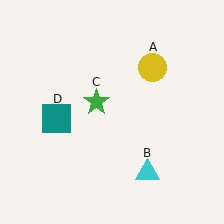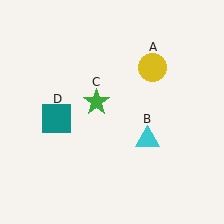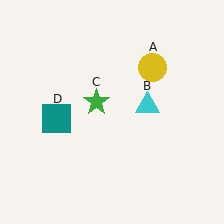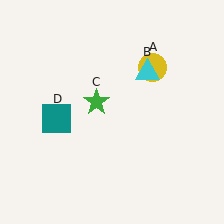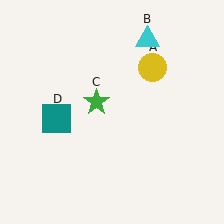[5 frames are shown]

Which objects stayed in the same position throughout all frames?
Yellow circle (object A) and green star (object C) and teal square (object D) remained stationary.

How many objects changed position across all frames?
1 object changed position: cyan triangle (object B).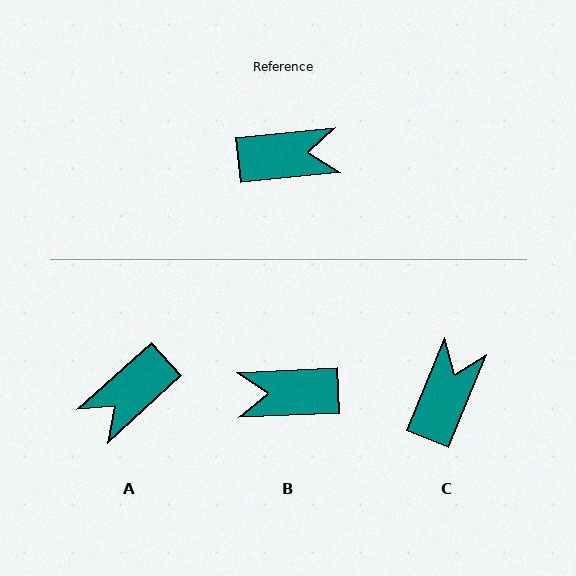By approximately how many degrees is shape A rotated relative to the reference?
Approximately 143 degrees clockwise.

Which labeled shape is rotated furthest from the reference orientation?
B, about 177 degrees away.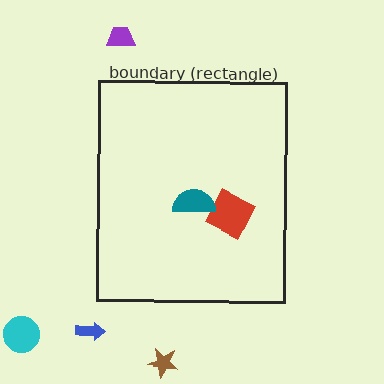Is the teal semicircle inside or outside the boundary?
Inside.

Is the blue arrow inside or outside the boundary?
Outside.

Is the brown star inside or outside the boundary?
Outside.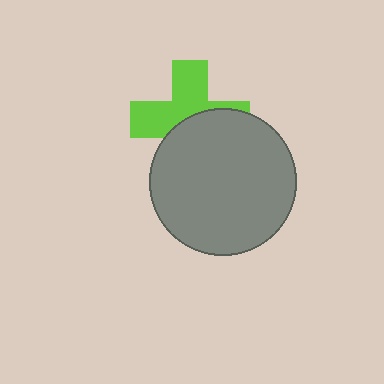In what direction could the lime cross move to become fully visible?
The lime cross could move up. That would shift it out from behind the gray circle entirely.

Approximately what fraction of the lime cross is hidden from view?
Roughly 47% of the lime cross is hidden behind the gray circle.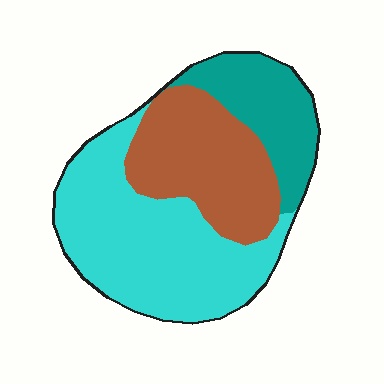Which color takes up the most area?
Cyan, at roughly 50%.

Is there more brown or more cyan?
Cyan.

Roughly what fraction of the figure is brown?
Brown takes up between a sixth and a third of the figure.